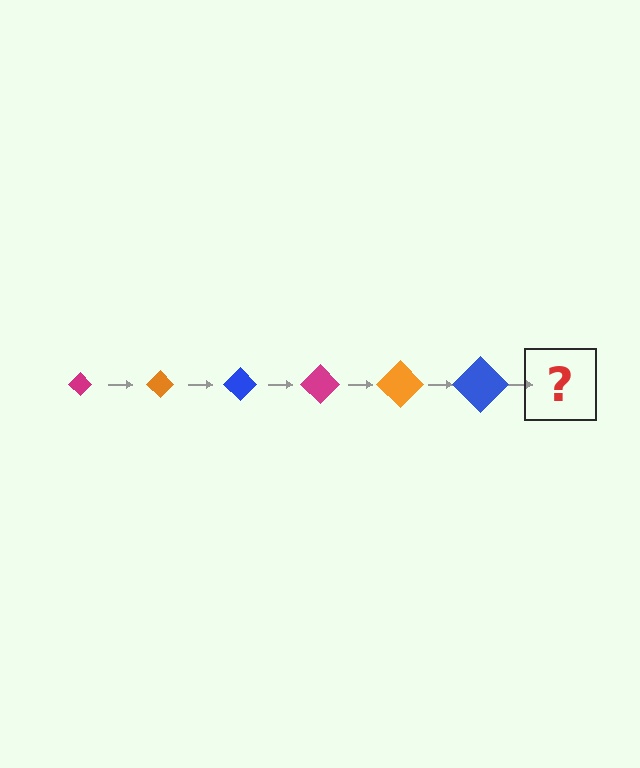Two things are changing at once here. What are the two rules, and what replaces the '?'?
The two rules are that the diamond grows larger each step and the color cycles through magenta, orange, and blue. The '?' should be a magenta diamond, larger than the previous one.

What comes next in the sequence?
The next element should be a magenta diamond, larger than the previous one.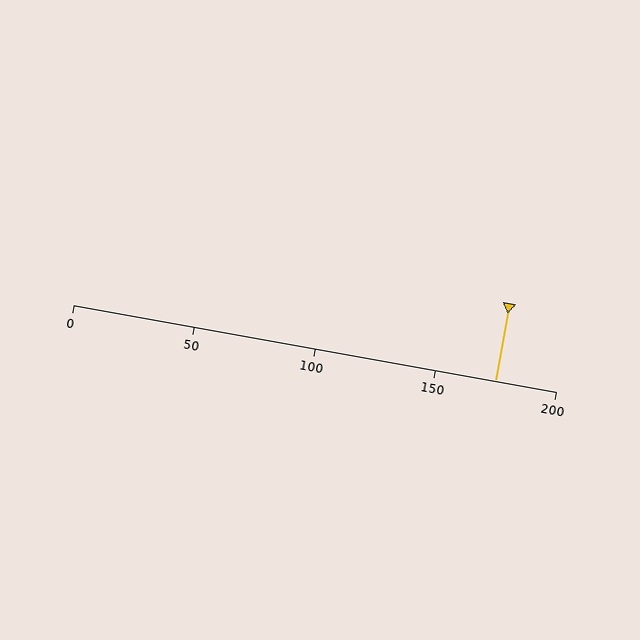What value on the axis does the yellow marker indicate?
The marker indicates approximately 175.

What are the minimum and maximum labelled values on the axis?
The axis runs from 0 to 200.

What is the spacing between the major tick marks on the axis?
The major ticks are spaced 50 apart.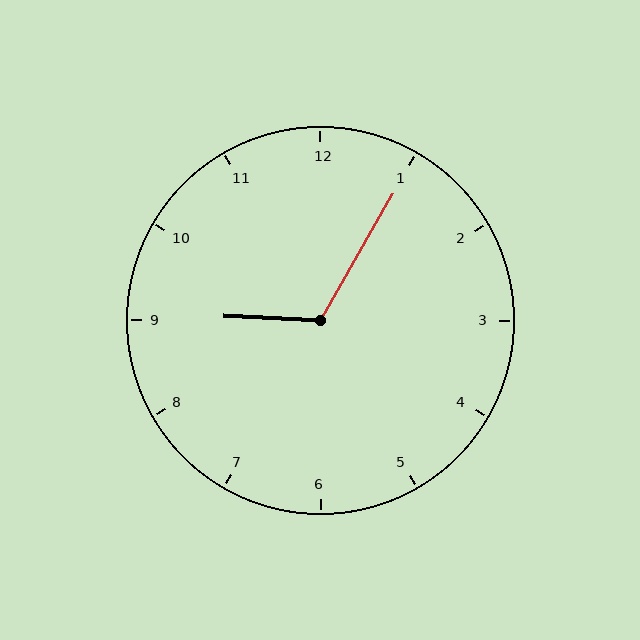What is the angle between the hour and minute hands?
Approximately 118 degrees.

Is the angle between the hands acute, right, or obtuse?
It is obtuse.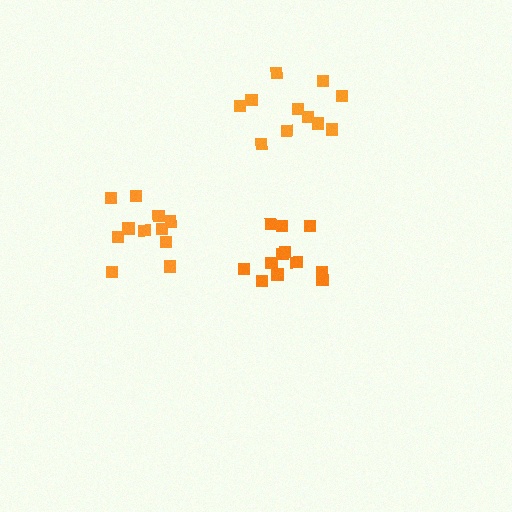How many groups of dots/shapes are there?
There are 3 groups.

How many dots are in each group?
Group 1: 11 dots, Group 2: 12 dots, Group 3: 11 dots (34 total).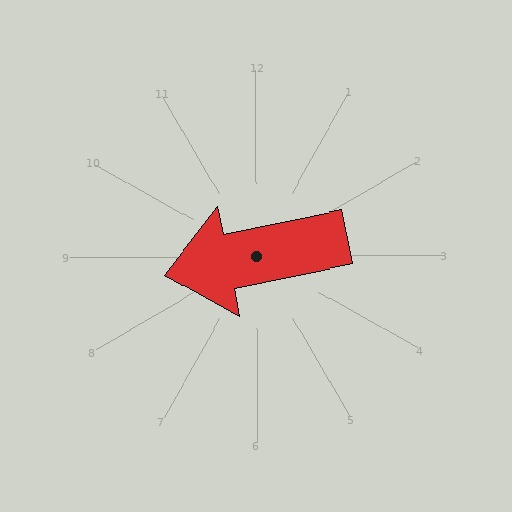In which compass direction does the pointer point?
West.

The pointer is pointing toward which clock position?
Roughly 9 o'clock.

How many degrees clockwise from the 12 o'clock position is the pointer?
Approximately 259 degrees.